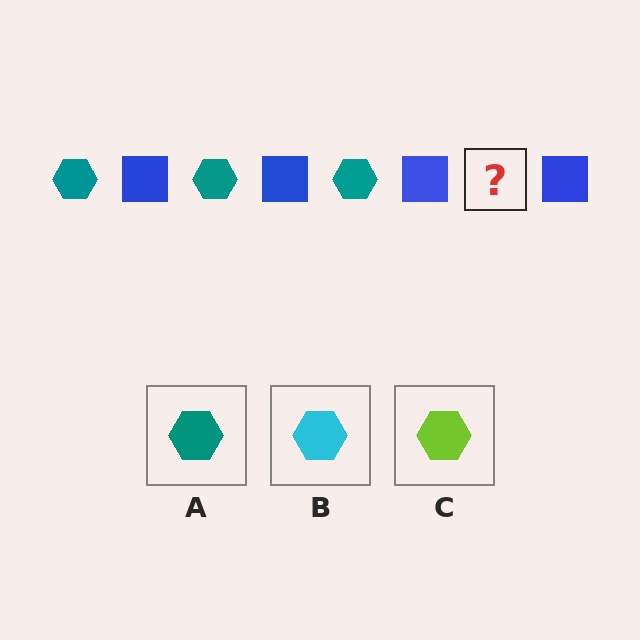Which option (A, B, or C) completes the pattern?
A.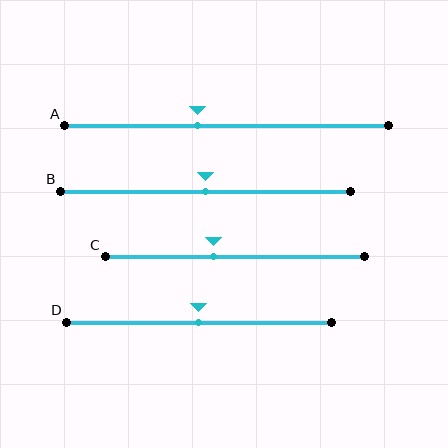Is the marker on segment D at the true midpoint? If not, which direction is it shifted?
Yes, the marker on segment D is at the true midpoint.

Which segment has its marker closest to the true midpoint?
Segment B has its marker closest to the true midpoint.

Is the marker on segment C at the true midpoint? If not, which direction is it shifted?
No, the marker on segment C is shifted to the left by about 8% of the segment length.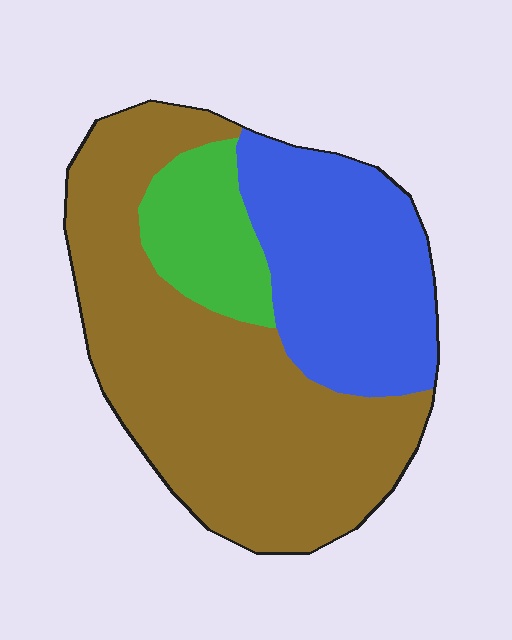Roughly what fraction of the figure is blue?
Blue covers about 30% of the figure.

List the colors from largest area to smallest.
From largest to smallest: brown, blue, green.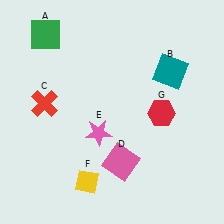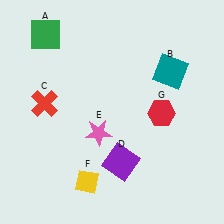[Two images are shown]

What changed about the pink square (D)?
In Image 1, D is pink. In Image 2, it changed to purple.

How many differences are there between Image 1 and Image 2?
There is 1 difference between the two images.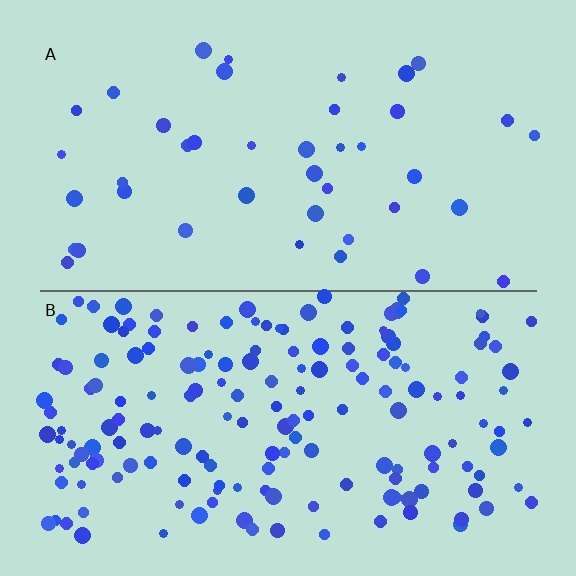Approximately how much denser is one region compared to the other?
Approximately 4.0× — region B over region A.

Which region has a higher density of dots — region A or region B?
B (the bottom).